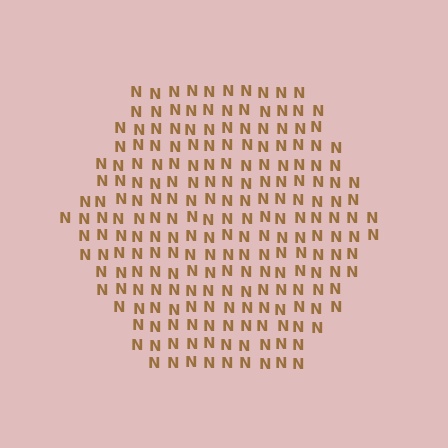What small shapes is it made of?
It is made of small letter N's.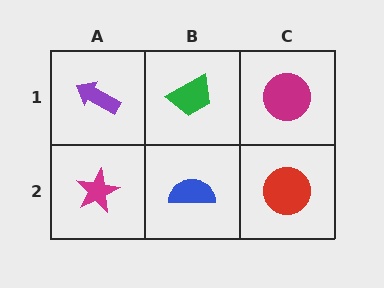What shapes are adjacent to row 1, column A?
A magenta star (row 2, column A), a green trapezoid (row 1, column B).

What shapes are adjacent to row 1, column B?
A blue semicircle (row 2, column B), a purple arrow (row 1, column A), a magenta circle (row 1, column C).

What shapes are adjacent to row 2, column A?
A purple arrow (row 1, column A), a blue semicircle (row 2, column B).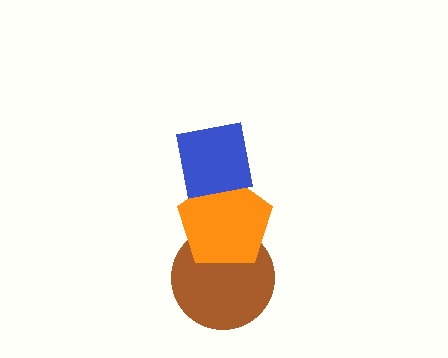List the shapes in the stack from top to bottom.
From top to bottom: the blue square, the orange pentagon, the brown circle.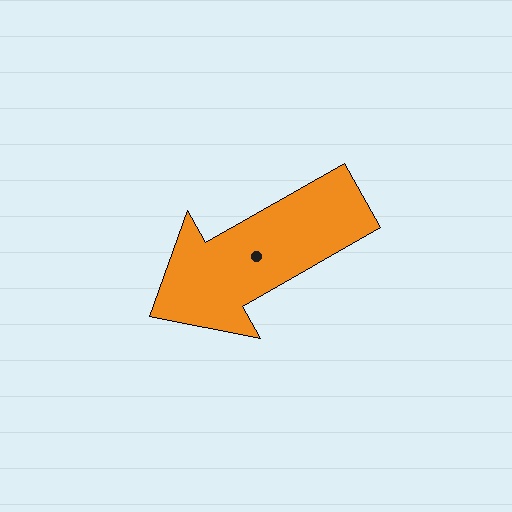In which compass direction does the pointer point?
Southwest.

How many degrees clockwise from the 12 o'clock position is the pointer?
Approximately 240 degrees.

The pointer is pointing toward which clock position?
Roughly 8 o'clock.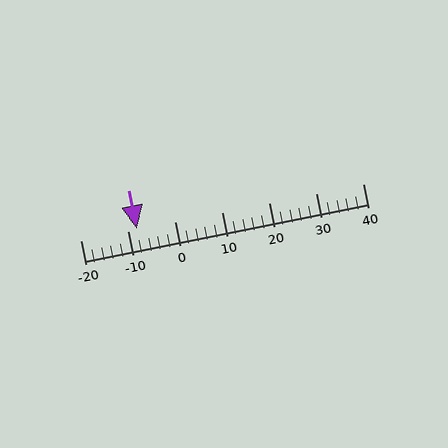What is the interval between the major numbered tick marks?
The major tick marks are spaced 10 units apart.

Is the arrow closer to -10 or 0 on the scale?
The arrow is closer to -10.